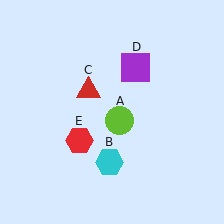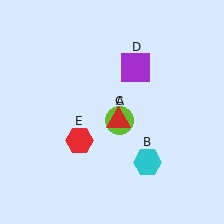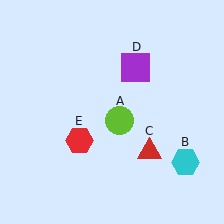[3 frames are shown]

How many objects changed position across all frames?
2 objects changed position: cyan hexagon (object B), red triangle (object C).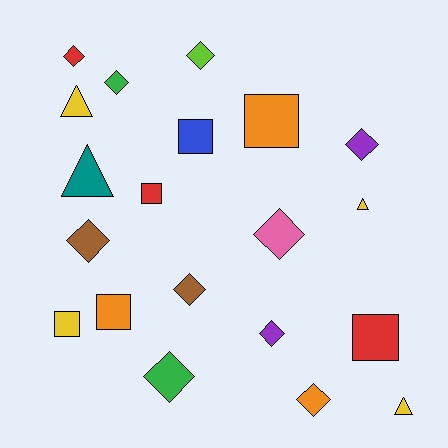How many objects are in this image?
There are 20 objects.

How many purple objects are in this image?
There are 2 purple objects.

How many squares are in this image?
There are 6 squares.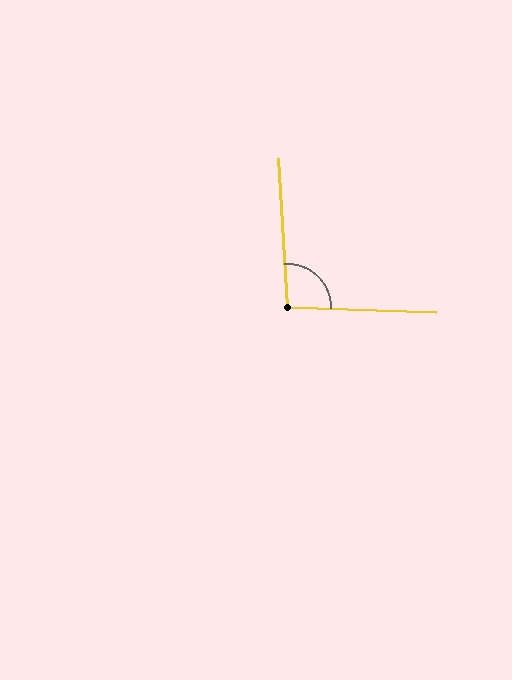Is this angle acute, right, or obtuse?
It is obtuse.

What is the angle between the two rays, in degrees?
Approximately 95 degrees.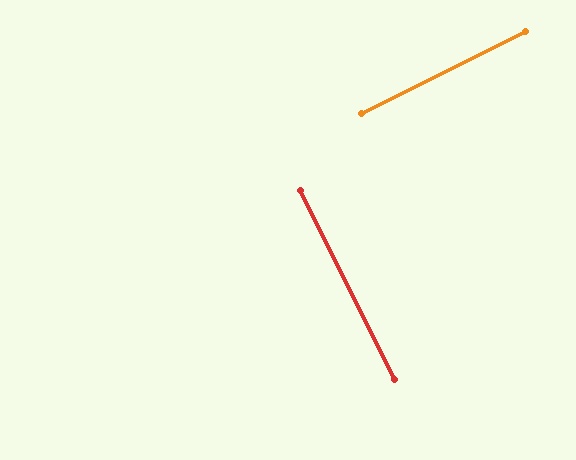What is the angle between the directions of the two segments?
Approximately 90 degrees.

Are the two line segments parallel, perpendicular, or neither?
Perpendicular — they meet at approximately 90°.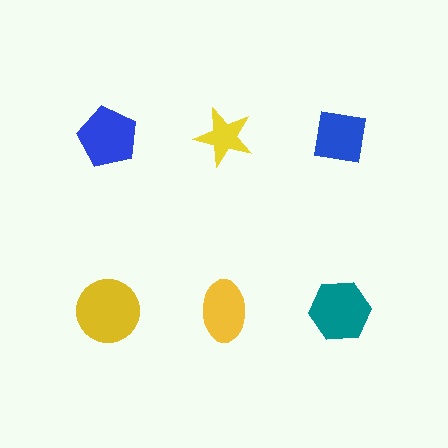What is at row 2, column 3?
A teal hexagon.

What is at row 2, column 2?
A yellow ellipse.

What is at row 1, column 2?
A yellow star.